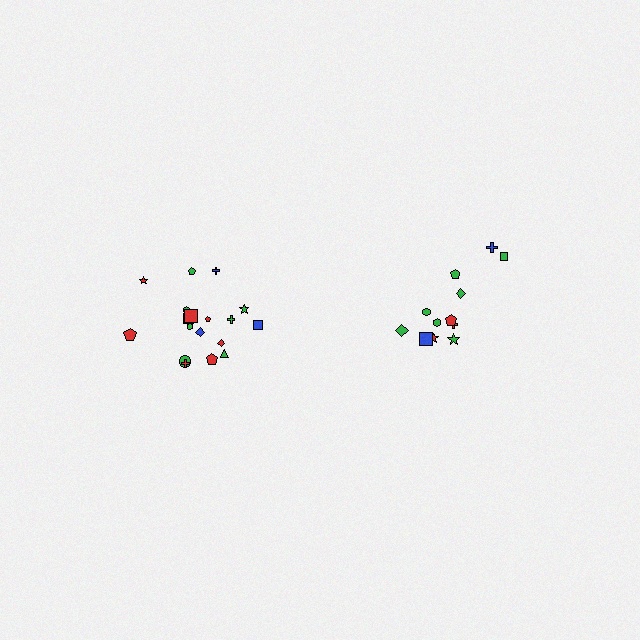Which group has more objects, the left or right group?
The left group.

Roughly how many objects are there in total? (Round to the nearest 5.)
Roughly 30 objects in total.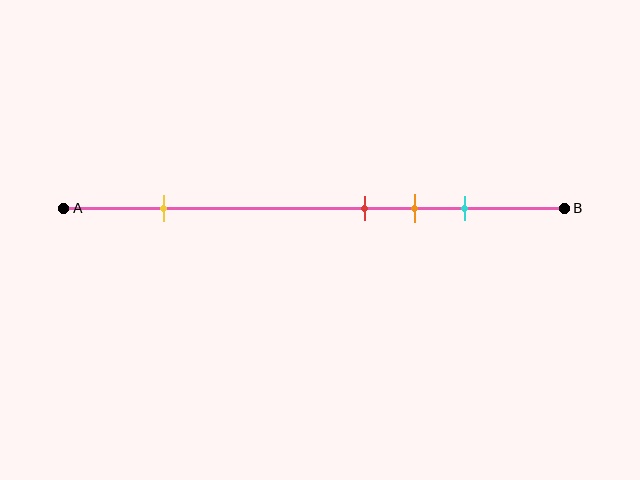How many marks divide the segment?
There are 4 marks dividing the segment.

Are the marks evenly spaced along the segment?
No, the marks are not evenly spaced.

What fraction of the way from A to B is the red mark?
The red mark is approximately 60% (0.6) of the way from A to B.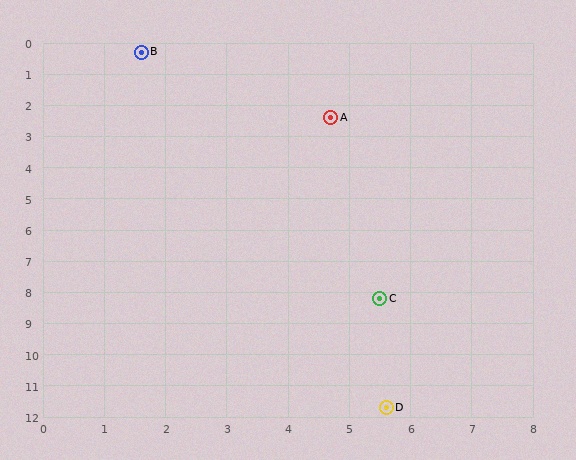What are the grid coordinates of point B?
Point B is at approximately (1.6, 0.3).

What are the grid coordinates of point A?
Point A is at approximately (4.7, 2.4).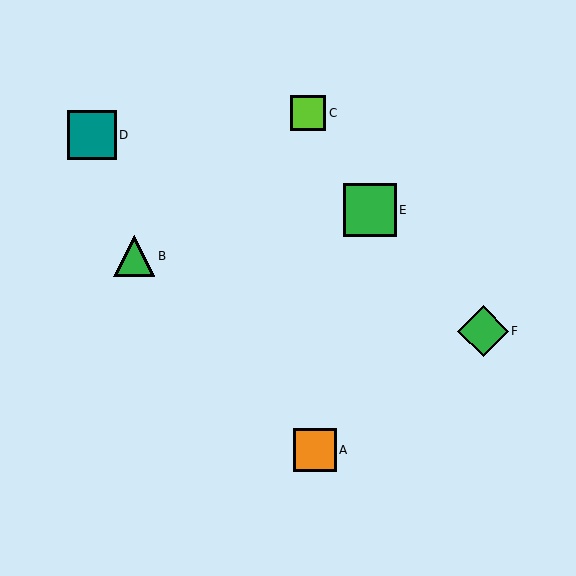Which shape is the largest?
The green square (labeled E) is the largest.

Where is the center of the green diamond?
The center of the green diamond is at (483, 331).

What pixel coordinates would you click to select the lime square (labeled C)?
Click at (308, 113) to select the lime square C.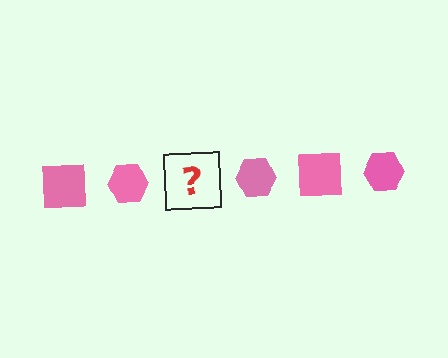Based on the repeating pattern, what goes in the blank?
The blank should be a pink square.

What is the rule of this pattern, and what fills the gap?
The rule is that the pattern cycles through square, hexagon shapes in pink. The gap should be filled with a pink square.